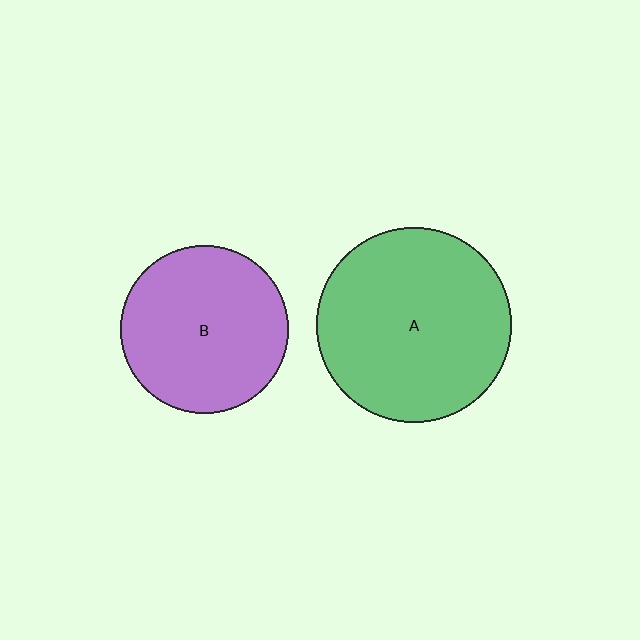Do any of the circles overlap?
No, none of the circles overlap.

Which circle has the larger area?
Circle A (green).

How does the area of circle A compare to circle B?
Approximately 1.4 times.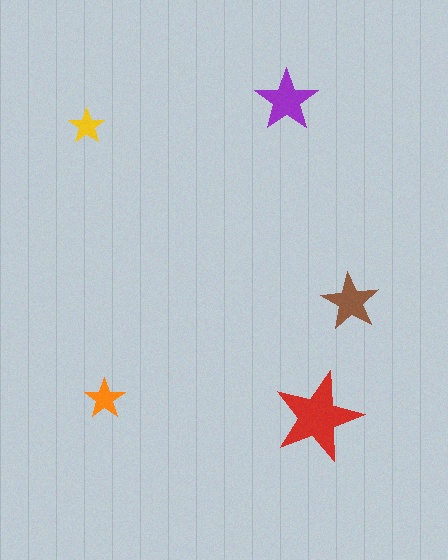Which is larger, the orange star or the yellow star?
The orange one.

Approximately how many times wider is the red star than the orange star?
About 2 times wider.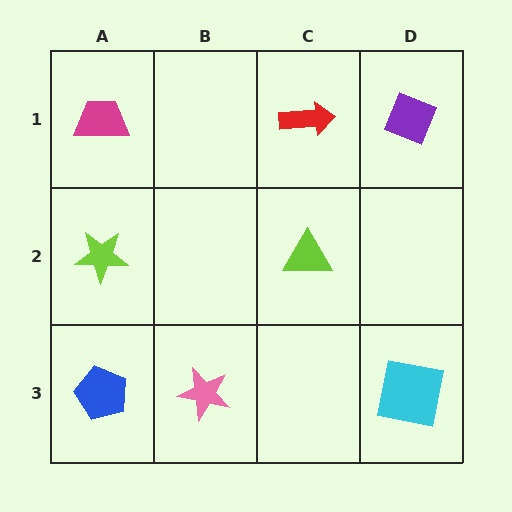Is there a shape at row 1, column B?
No, that cell is empty.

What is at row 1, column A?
A magenta trapezoid.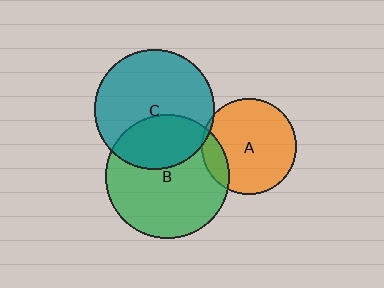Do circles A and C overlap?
Yes.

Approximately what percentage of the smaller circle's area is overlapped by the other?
Approximately 5%.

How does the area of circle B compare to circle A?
Approximately 1.6 times.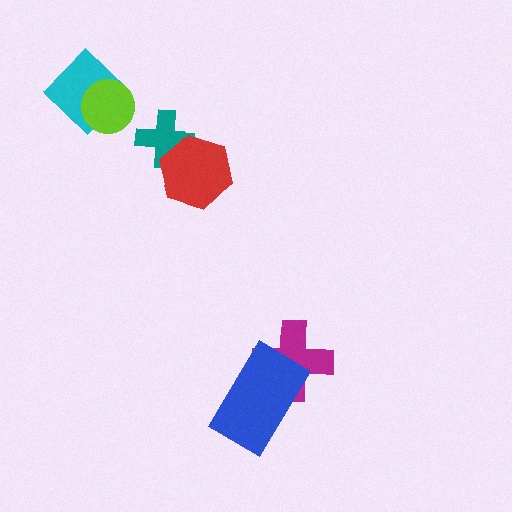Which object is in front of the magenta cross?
The blue rectangle is in front of the magenta cross.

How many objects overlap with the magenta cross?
1 object overlaps with the magenta cross.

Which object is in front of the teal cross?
The red hexagon is in front of the teal cross.